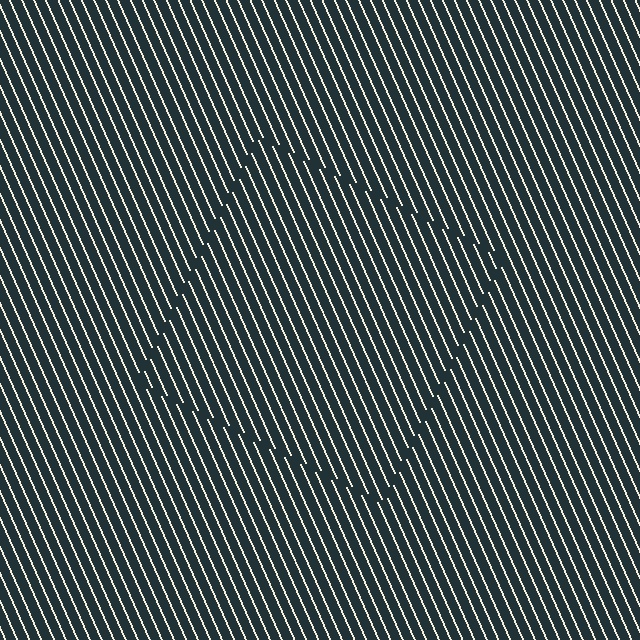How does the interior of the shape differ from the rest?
The interior of the shape contains the same grating, shifted by half a period — the contour is defined by the phase discontinuity where line-ends from the inner and outer gratings abut.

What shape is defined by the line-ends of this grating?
An illusory square. The interior of the shape contains the same grating, shifted by half a period — the contour is defined by the phase discontinuity where line-ends from the inner and outer gratings abut.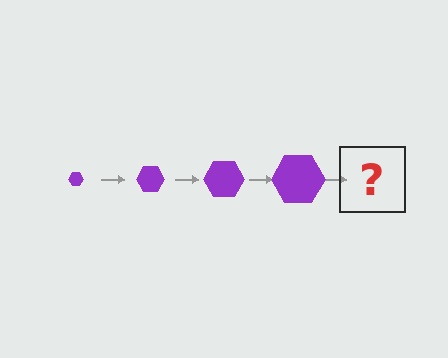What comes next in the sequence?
The next element should be a purple hexagon, larger than the previous one.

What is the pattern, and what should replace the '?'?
The pattern is that the hexagon gets progressively larger each step. The '?' should be a purple hexagon, larger than the previous one.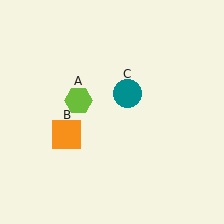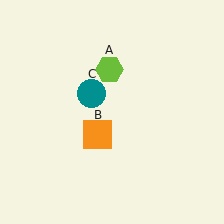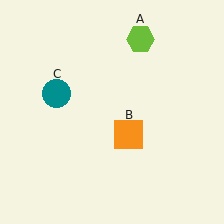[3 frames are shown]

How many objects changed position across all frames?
3 objects changed position: lime hexagon (object A), orange square (object B), teal circle (object C).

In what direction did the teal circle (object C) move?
The teal circle (object C) moved left.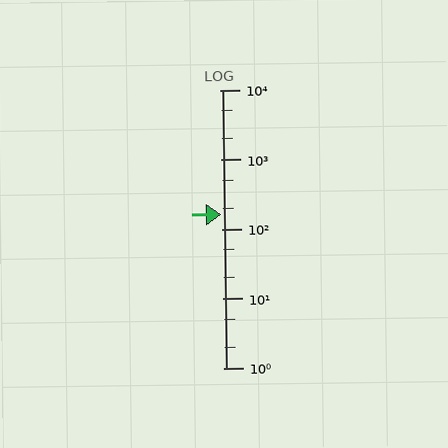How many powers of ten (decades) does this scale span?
The scale spans 4 decades, from 1 to 10000.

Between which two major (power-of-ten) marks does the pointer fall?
The pointer is between 100 and 1000.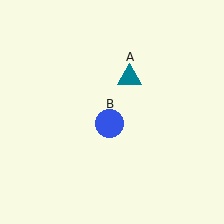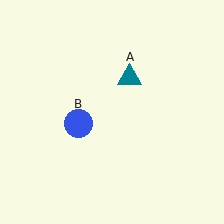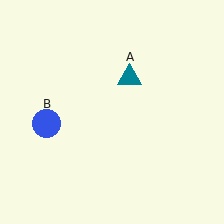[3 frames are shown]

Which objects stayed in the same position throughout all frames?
Teal triangle (object A) remained stationary.